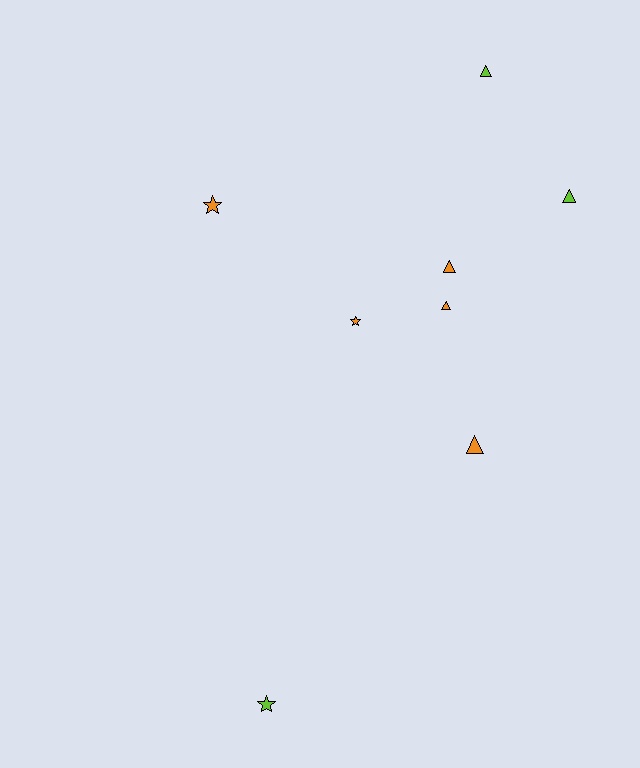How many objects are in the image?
There are 8 objects.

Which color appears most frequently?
Orange, with 5 objects.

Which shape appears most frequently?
Triangle, with 5 objects.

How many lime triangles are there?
There are 2 lime triangles.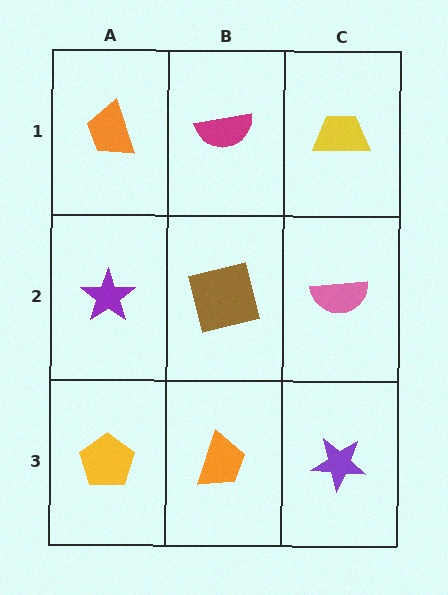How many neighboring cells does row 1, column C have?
2.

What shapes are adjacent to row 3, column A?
A purple star (row 2, column A), an orange trapezoid (row 3, column B).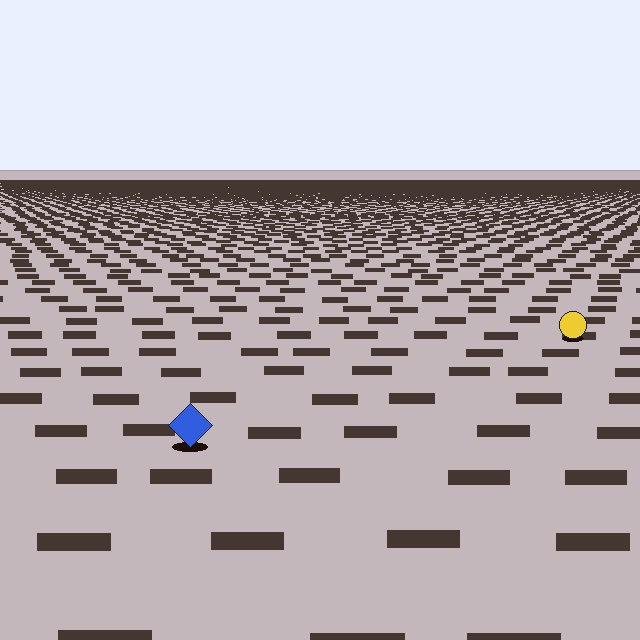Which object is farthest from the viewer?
The yellow circle is farthest from the viewer. It appears smaller and the ground texture around it is denser.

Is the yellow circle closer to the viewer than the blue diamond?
No. The blue diamond is closer — you can tell from the texture gradient: the ground texture is coarser near it.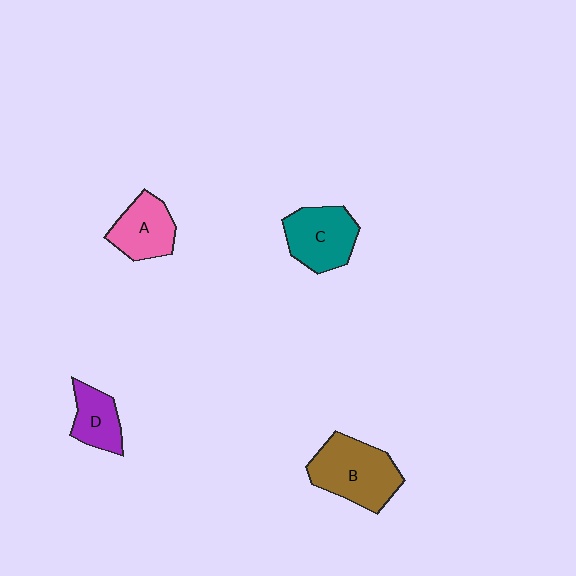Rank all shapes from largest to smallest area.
From largest to smallest: B (brown), C (teal), A (pink), D (purple).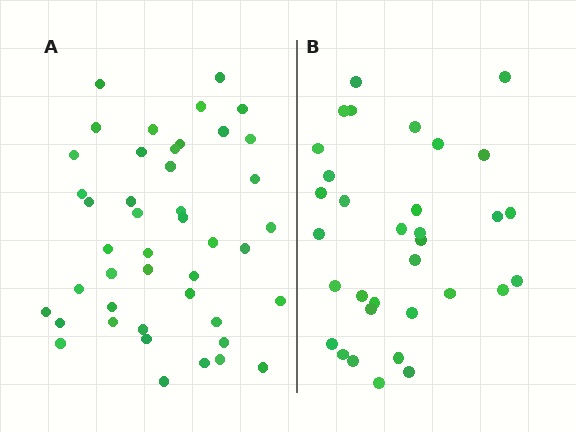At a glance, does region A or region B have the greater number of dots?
Region A (the left region) has more dots.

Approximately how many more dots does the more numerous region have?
Region A has roughly 12 or so more dots than region B.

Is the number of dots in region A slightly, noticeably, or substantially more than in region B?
Region A has noticeably more, but not dramatically so. The ratio is roughly 1.3 to 1.